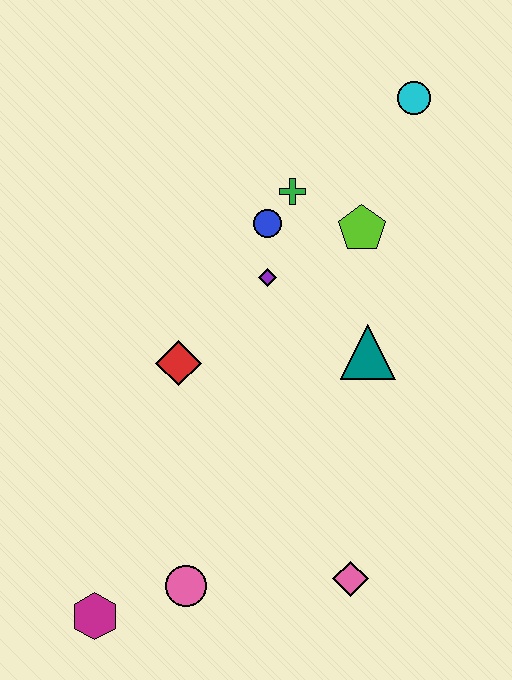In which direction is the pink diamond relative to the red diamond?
The pink diamond is below the red diamond.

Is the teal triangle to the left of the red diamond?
No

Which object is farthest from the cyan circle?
The magenta hexagon is farthest from the cyan circle.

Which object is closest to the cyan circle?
The lime pentagon is closest to the cyan circle.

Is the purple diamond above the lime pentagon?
No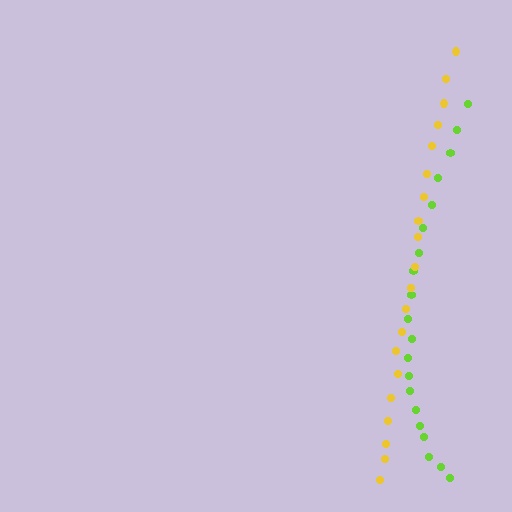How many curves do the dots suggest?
There are 2 distinct paths.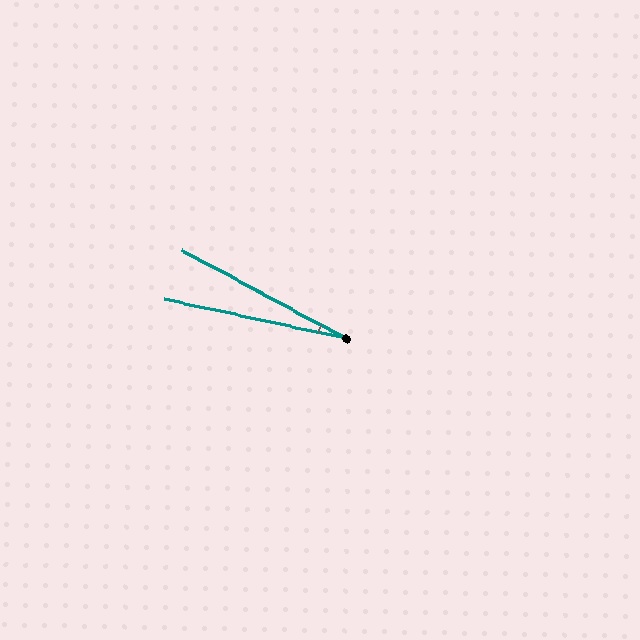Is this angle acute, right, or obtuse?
It is acute.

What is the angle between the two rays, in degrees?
Approximately 16 degrees.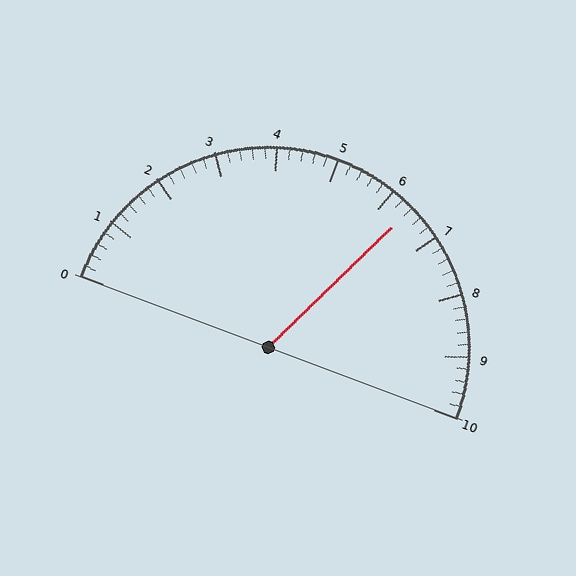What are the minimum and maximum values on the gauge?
The gauge ranges from 0 to 10.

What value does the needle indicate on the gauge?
The needle indicates approximately 6.4.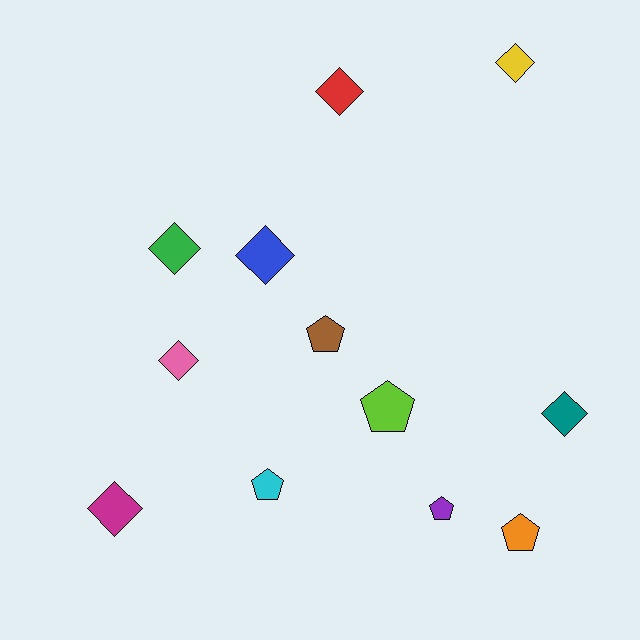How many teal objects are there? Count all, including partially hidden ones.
There is 1 teal object.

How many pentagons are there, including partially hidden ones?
There are 5 pentagons.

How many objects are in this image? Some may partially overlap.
There are 12 objects.